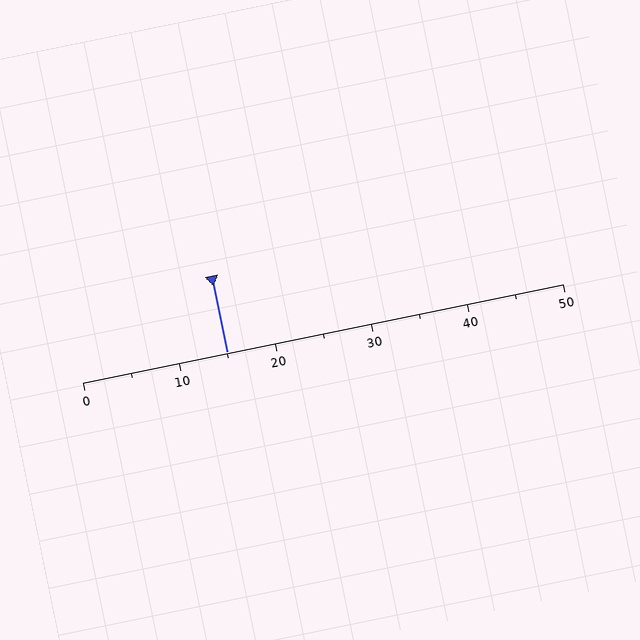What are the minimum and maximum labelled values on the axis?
The axis runs from 0 to 50.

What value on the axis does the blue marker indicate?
The marker indicates approximately 15.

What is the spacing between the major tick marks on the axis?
The major ticks are spaced 10 apart.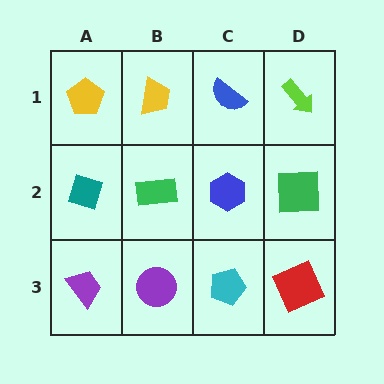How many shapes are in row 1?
4 shapes.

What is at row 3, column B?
A purple circle.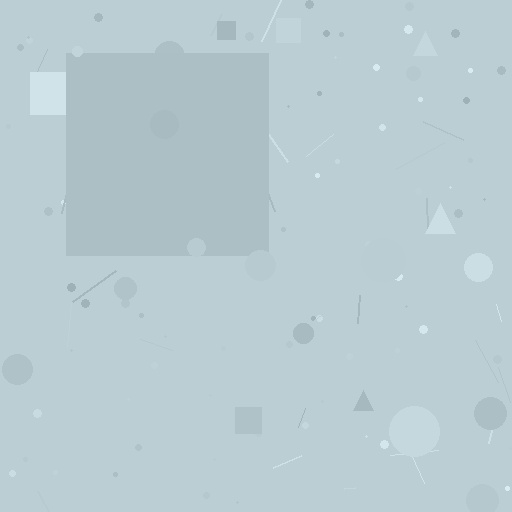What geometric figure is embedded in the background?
A square is embedded in the background.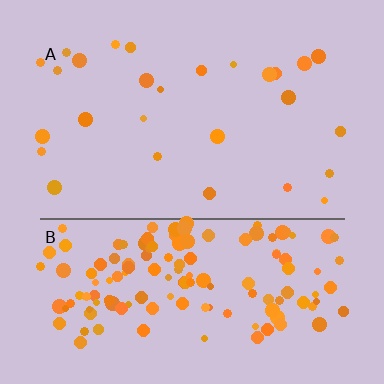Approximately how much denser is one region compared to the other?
Approximately 5.5× — region B over region A.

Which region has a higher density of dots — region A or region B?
B (the bottom).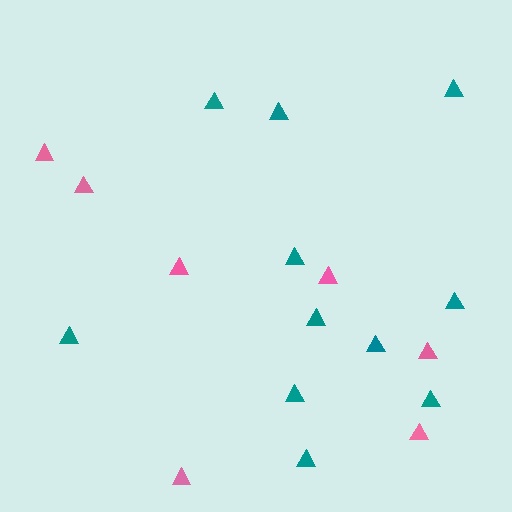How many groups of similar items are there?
There are 2 groups: one group of teal triangles (11) and one group of pink triangles (7).